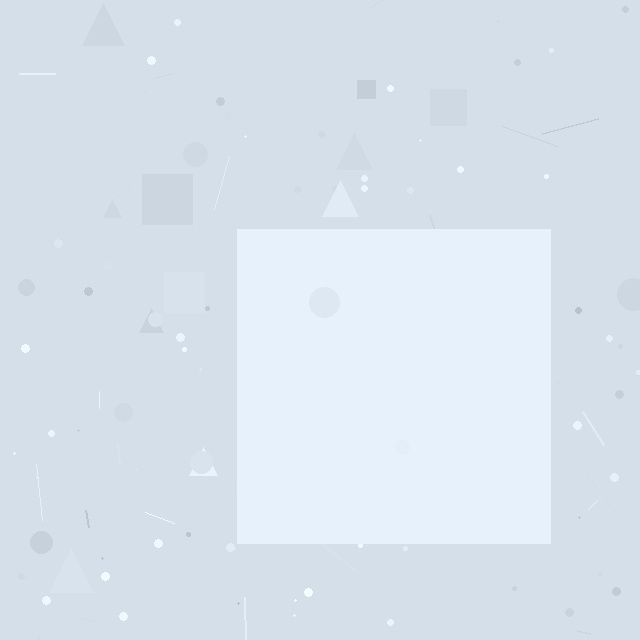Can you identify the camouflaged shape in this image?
The camouflaged shape is a square.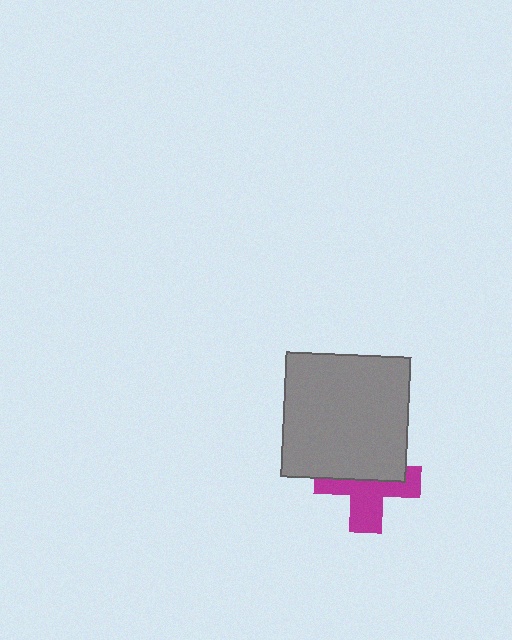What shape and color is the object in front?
The object in front is a gray square.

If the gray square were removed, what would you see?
You would see the complete magenta cross.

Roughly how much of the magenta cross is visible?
About half of it is visible (roughly 53%).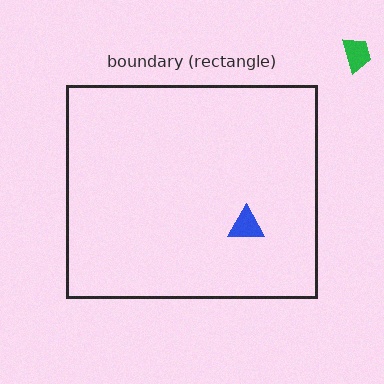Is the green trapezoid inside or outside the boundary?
Outside.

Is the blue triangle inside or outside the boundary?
Inside.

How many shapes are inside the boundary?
1 inside, 1 outside.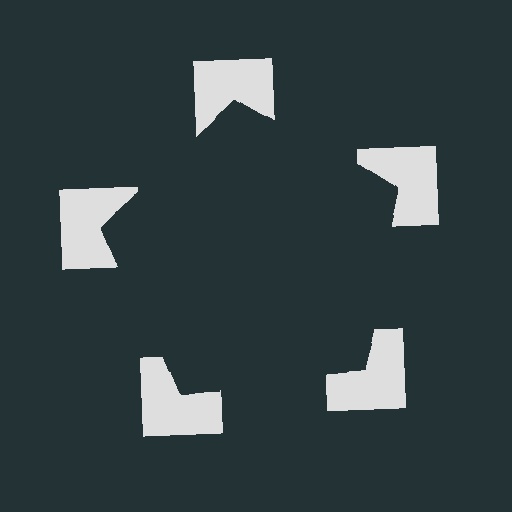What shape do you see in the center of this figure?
An illusory pentagon — its edges are inferred from the aligned wedge cuts in the notched squares, not physically drawn.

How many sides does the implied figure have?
5 sides.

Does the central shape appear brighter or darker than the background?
It typically appears slightly darker than the background, even though no actual brightness change is drawn.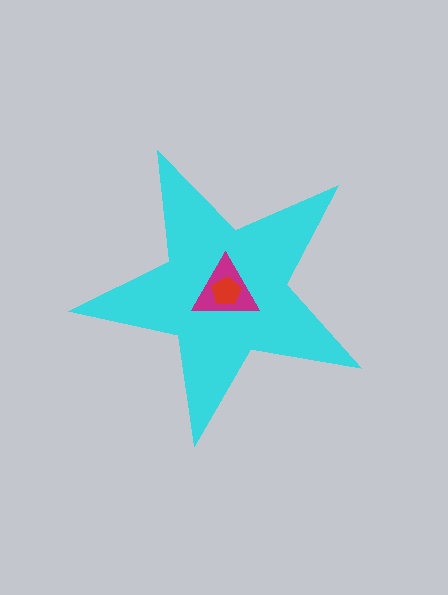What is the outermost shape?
The cyan star.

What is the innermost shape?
The red pentagon.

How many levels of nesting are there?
3.